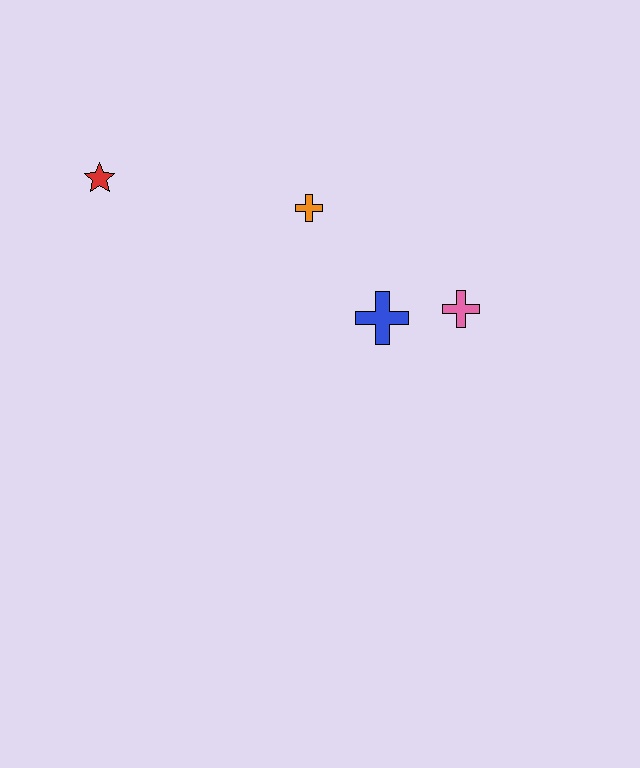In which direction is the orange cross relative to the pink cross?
The orange cross is to the left of the pink cross.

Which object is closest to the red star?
The orange cross is closest to the red star.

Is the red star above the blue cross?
Yes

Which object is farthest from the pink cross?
The red star is farthest from the pink cross.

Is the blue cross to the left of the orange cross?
No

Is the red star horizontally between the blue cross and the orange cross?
No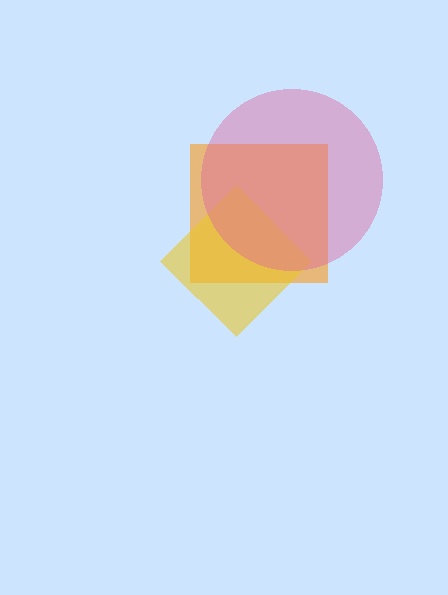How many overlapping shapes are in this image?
There are 3 overlapping shapes in the image.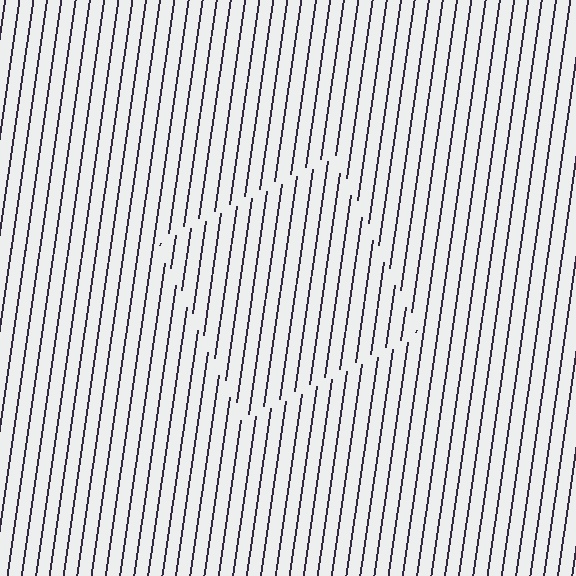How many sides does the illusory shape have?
4 sides — the line-ends trace a square.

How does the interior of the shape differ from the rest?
The interior of the shape contains the same grating, shifted by half a period — the contour is defined by the phase discontinuity where line-ends from the inner and outer gratings abut.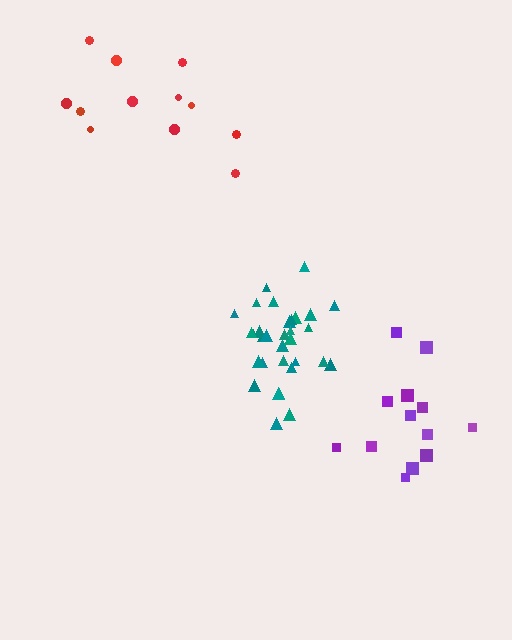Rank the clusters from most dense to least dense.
teal, purple, red.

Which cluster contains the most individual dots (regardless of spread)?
Teal (32).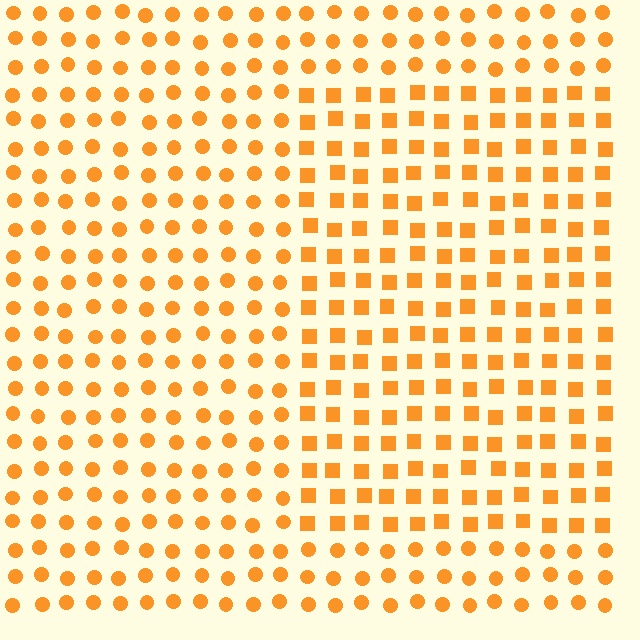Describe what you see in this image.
The image is filled with small orange elements arranged in a uniform grid. A rectangle-shaped region contains squares, while the surrounding area contains circles. The boundary is defined purely by the change in element shape.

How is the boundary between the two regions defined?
The boundary is defined by a change in element shape: squares inside vs. circles outside. All elements share the same color and spacing.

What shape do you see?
I see a rectangle.